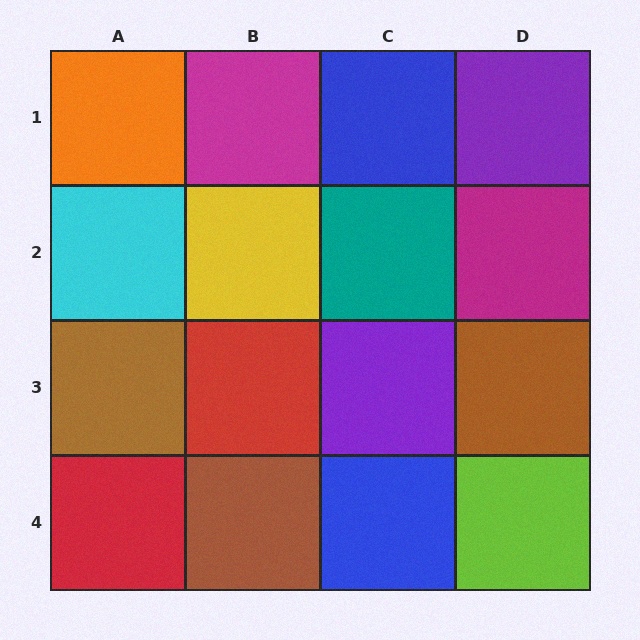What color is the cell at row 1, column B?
Magenta.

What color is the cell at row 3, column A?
Brown.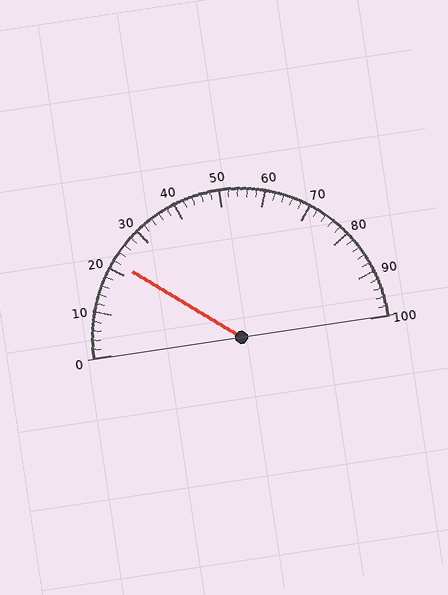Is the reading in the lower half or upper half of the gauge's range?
The reading is in the lower half of the range (0 to 100).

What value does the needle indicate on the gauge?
The needle indicates approximately 22.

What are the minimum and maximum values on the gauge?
The gauge ranges from 0 to 100.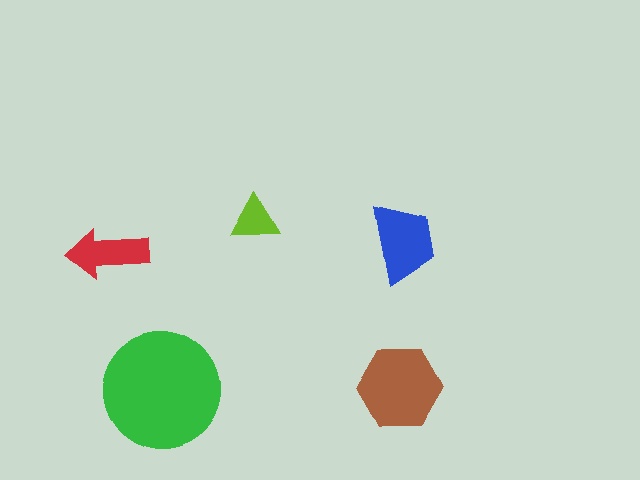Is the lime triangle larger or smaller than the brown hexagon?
Smaller.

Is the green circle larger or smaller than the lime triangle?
Larger.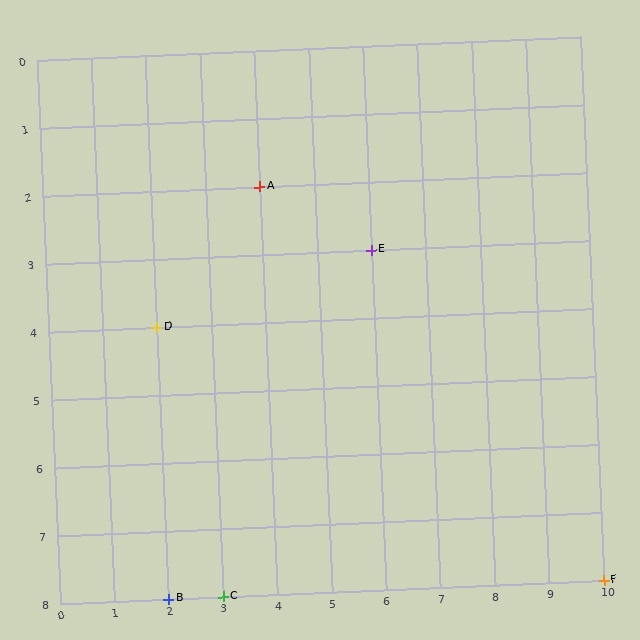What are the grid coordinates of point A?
Point A is at grid coordinates (4, 2).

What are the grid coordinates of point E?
Point E is at grid coordinates (6, 3).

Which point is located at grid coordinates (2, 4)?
Point D is at (2, 4).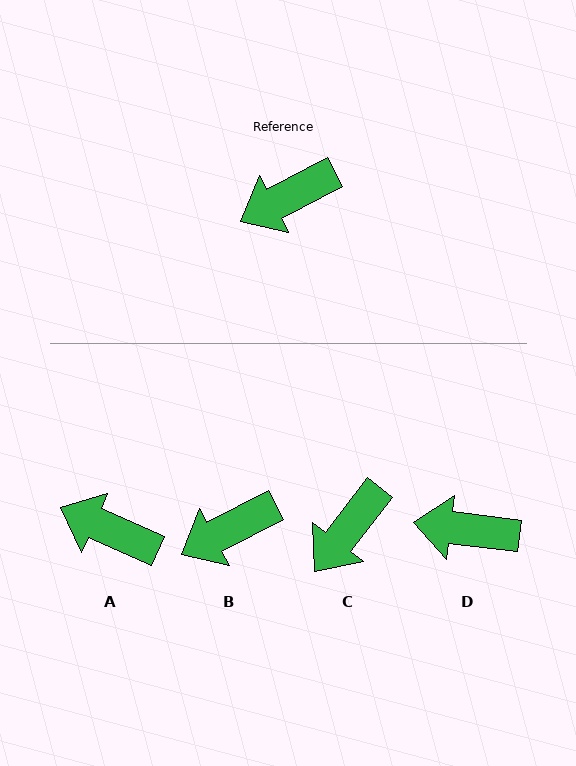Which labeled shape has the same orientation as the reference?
B.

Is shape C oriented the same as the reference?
No, it is off by about 25 degrees.